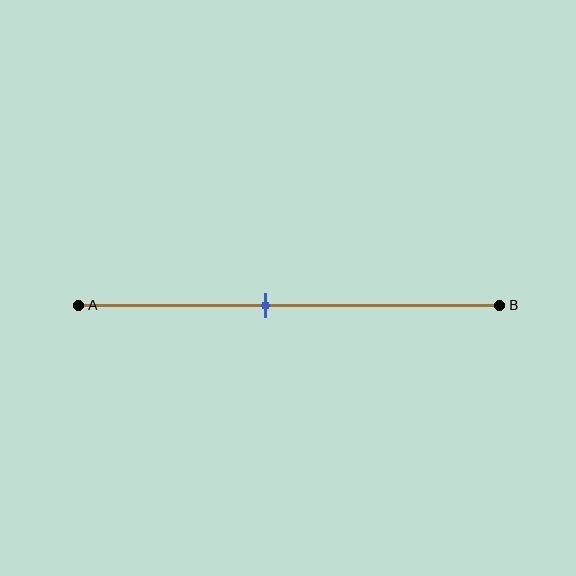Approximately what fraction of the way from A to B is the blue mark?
The blue mark is approximately 45% of the way from A to B.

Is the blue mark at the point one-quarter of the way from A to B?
No, the mark is at about 45% from A, not at the 25% one-quarter point.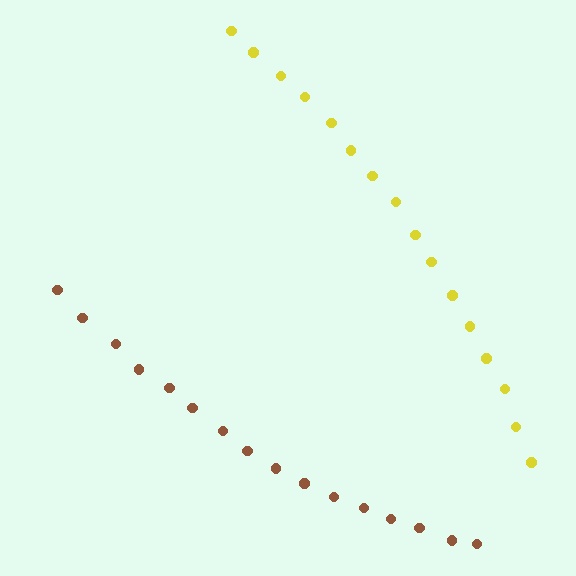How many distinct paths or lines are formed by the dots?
There are 2 distinct paths.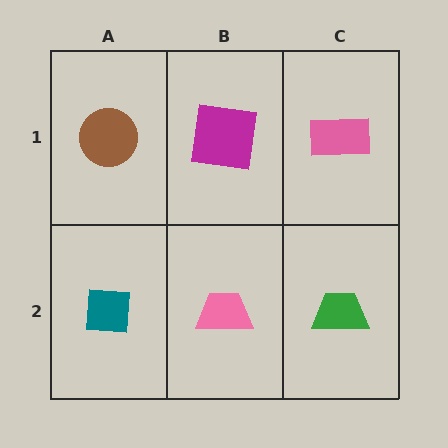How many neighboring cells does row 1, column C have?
2.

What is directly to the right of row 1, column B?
A pink rectangle.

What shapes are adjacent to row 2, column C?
A pink rectangle (row 1, column C), a pink trapezoid (row 2, column B).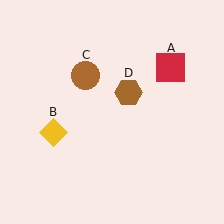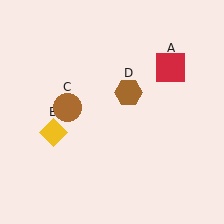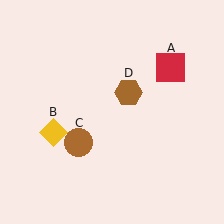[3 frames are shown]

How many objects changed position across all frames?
1 object changed position: brown circle (object C).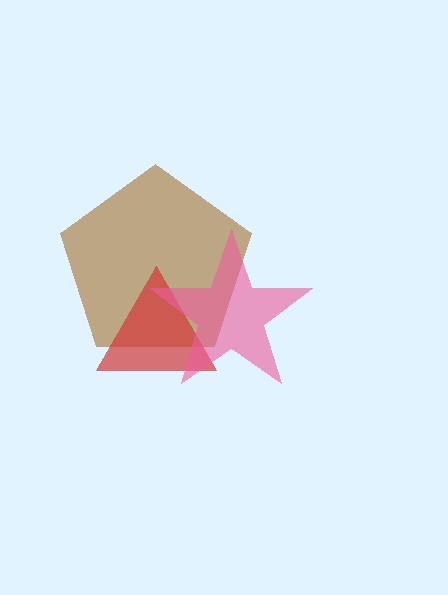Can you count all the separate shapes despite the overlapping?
Yes, there are 3 separate shapes.